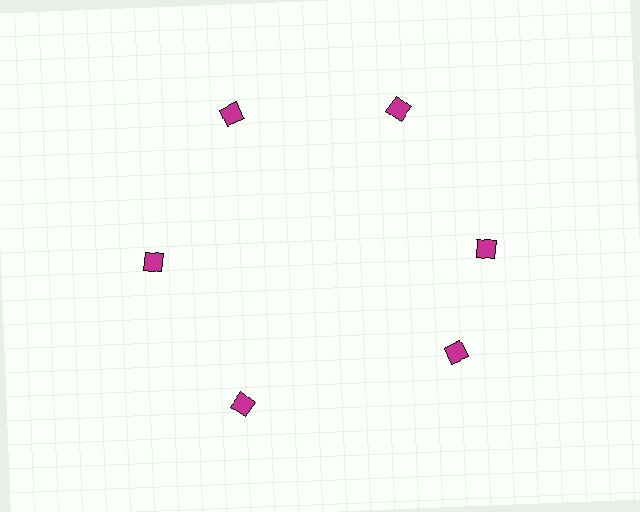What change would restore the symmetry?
The symmetry would be restored by rotating it back into even spacing with its neighbors so that all 6 diamonds sit at equal angles and equal distance from the center.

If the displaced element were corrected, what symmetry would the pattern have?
It would have 6-fold rotational symmetry — the pattern would map onto itself every 60 degrees.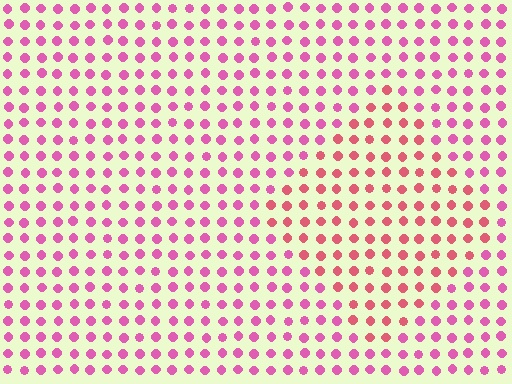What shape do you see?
I see a diamond.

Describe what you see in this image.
The image is filled with small pink elements in a uniform arrangement. A diamond-shaped region is visible where the elements are tinted to a slightly different hue, forming a subtle color boundary.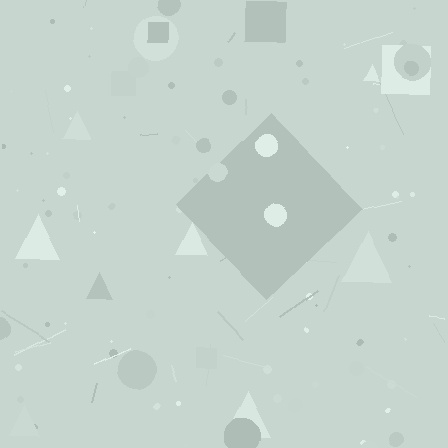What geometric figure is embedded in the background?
A diamond is embedded in the background.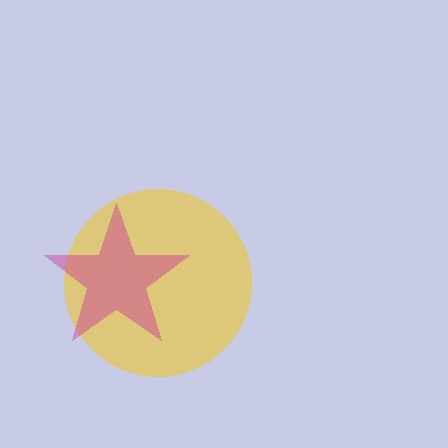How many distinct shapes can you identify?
There are 2 distinct shapes: a yellow circle, a magenta star.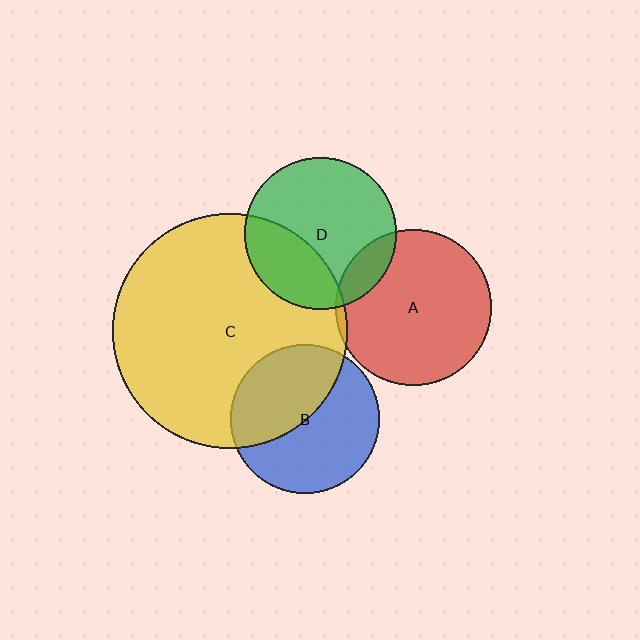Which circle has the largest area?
Circle C (yellow).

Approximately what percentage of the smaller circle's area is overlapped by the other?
Approximately 5%.